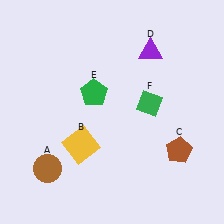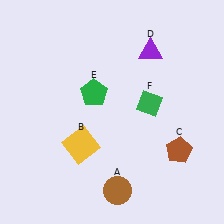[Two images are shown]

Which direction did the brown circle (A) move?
The brown circle (A) moved right.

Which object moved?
The brown circle (A) moved right.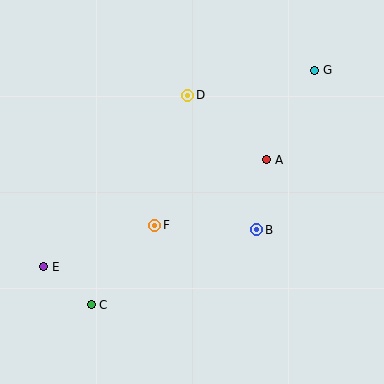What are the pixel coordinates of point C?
Point C is at (91, 305).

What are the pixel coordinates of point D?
Point D is at (188, 95).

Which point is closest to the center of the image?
Point F at (155, 225) is closest to the center.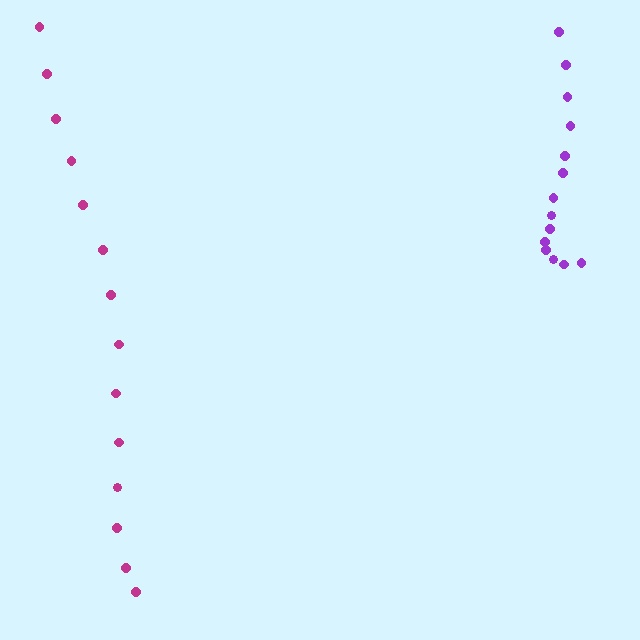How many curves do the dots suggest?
There are 2 distinct paths.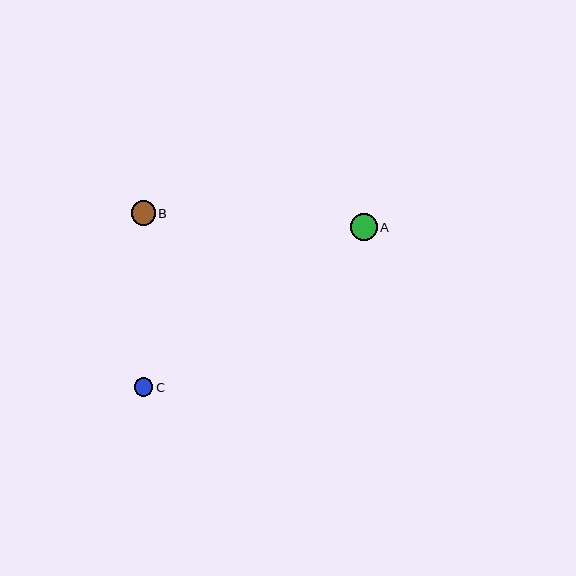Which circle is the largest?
Circle A is the largest with a size of approximately 27 pixels.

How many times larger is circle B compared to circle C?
Circle B is approximately 1.3 times the size of circle C.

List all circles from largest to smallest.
From largest to smallest: A, B, C.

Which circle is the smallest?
Circle C is the smallest with a size of approximately 19 pixels.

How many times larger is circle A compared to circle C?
Circle A is approximately 1.4 times the size of circle C.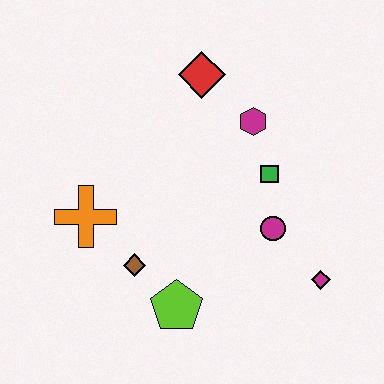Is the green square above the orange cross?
Yes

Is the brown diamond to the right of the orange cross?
Yes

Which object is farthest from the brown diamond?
The red diamond is farthest from the brown diamond.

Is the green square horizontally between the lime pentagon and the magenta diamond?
Yes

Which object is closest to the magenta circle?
The green square is closest to the magenta circle.